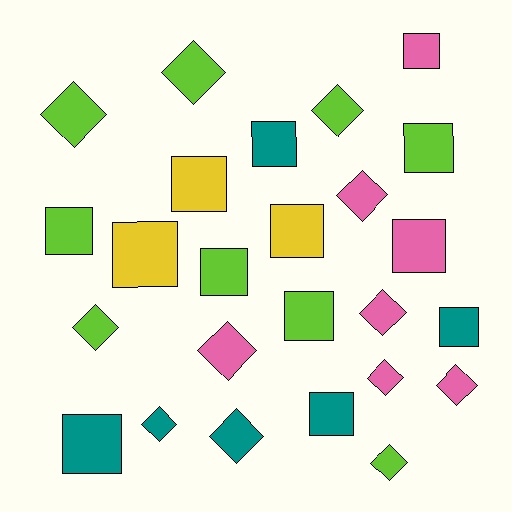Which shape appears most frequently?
Square, with 13 objects.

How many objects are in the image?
There are 25 objects.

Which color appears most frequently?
Lime, with 9 objects.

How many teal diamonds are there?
There are 2 teal diamonds.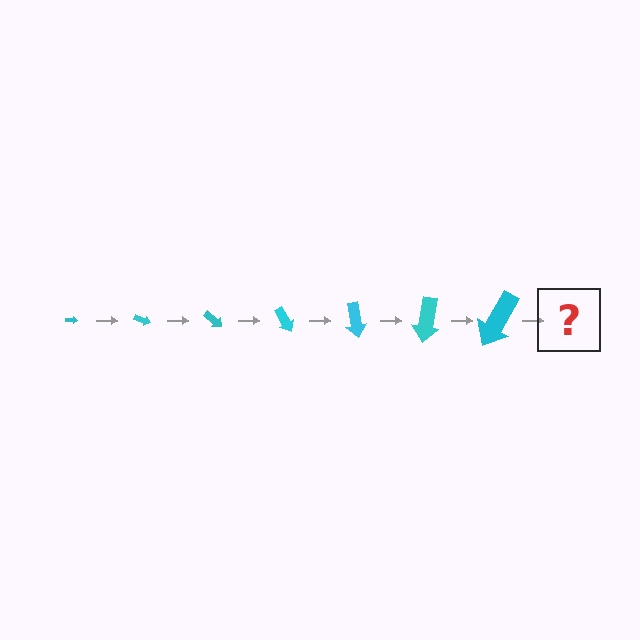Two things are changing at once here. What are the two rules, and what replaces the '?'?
The two rules are that the arrow grows larger each step and it rotates 20 degrees each step. The '?' should be an arrow, larger than the previous one and rotated 140 degrees from the start.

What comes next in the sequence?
The next element should be an arrow, larger than the previous one and rotated 140 degrees from the start.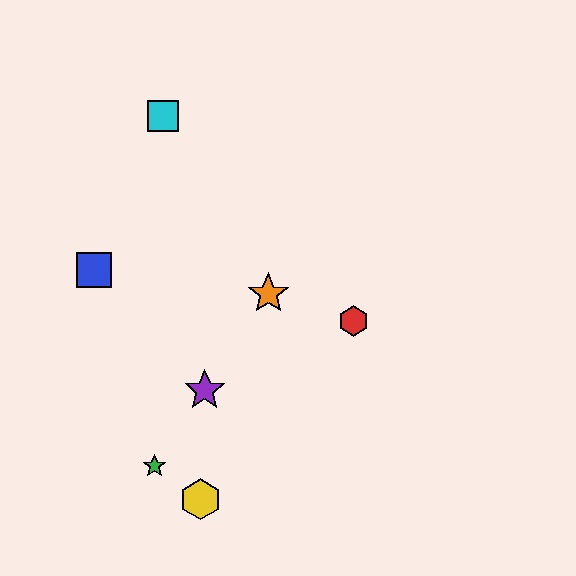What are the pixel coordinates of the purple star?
The purple star is at (205, 390).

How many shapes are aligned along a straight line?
3 shapes (the green star, the purple star, the orange star) are aligned along a straight line.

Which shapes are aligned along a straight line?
The green star, the purple star, the orange star are aligned along a straight line.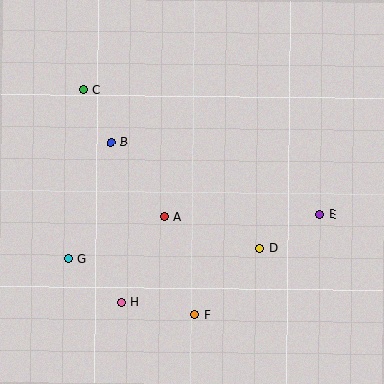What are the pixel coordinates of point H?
Point H is at (121, 303).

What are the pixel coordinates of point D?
Point D is at (260, 248).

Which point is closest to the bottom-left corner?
Point G is closest to the bottom-left corner.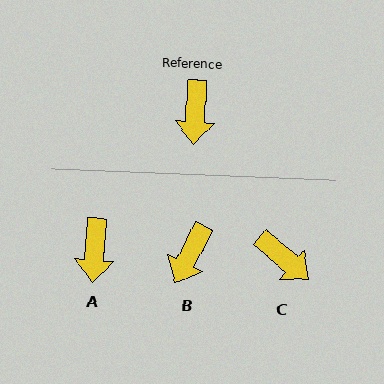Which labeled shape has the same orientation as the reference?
A.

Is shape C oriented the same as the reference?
No, it is off by about 53 degrees.